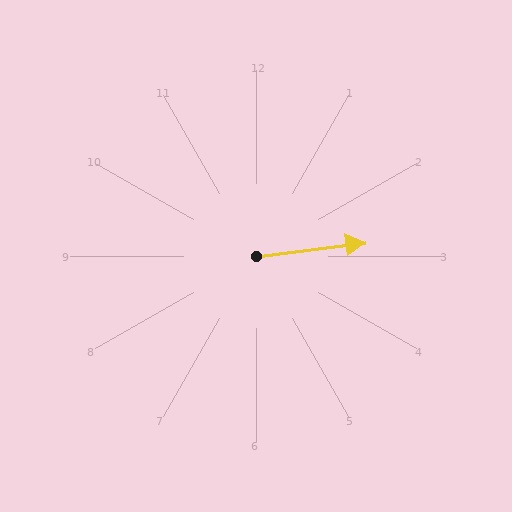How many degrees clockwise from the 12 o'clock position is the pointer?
Approximately 83 degrees.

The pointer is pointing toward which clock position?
Roughly 3 o'clock.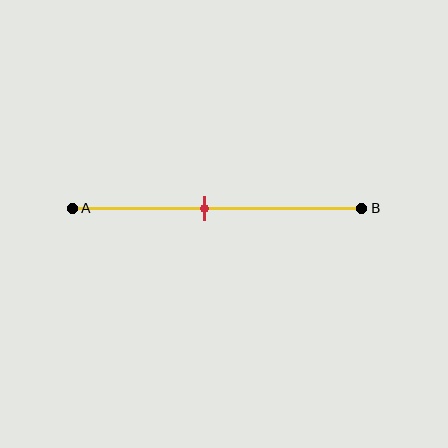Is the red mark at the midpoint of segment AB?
No, the mark is at about 45% from A, not at the 50% midpoint.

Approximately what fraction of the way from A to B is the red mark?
The red mark is approximately 45% of the way from A to B.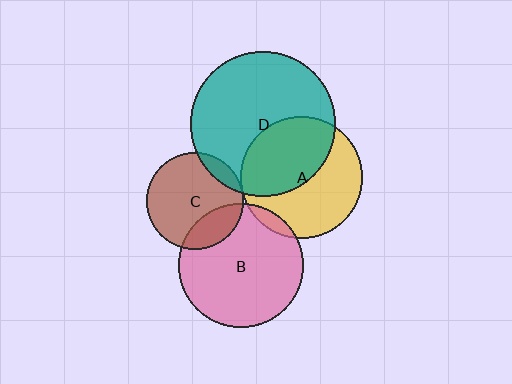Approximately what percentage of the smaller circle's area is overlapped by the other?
Approximately 45%.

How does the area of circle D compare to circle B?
Approximately 1.4 times.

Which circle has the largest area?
Circle D (teal).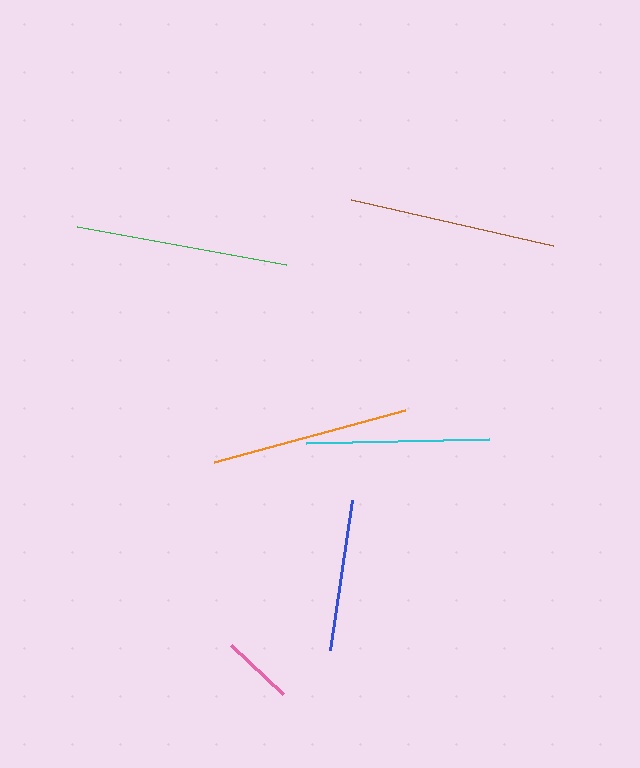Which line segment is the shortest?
The pink line is the shortest at approximately 71 pixels.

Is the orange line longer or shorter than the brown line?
The brown line is longer than the orange line.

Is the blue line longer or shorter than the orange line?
The orange line is longer than the blue line.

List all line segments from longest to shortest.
From longest to shortest: green, brown, orange, cyan, blue, pink.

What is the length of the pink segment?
The pink segment is approximately 71 pixels long.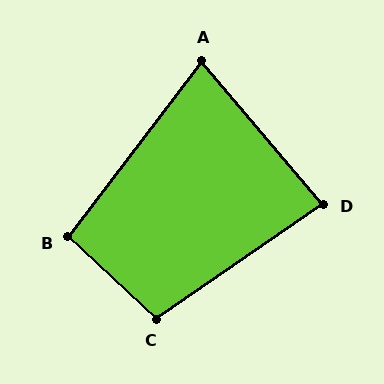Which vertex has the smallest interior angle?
A, at approximately 77 degrees.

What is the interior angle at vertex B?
Approximately 96 degrees (obtuse).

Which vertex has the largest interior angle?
C, at approximately 103 degrees.